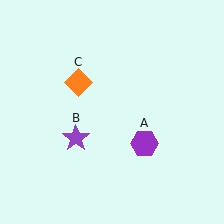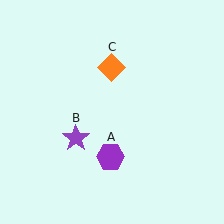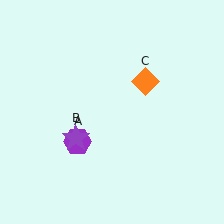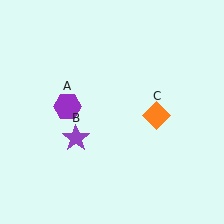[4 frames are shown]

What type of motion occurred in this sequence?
The purple hexagon (object A), orange diamond (object C) rotated clockwise around the center of the scene.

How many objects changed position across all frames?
2 objects changed position: purple hexagon (object A), orange diamond (object C).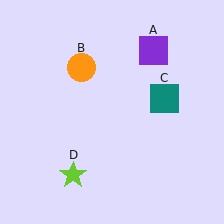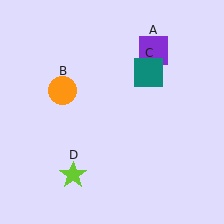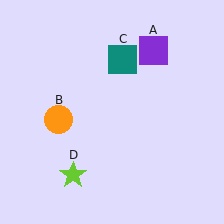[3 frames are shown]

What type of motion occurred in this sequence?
The orange circle (object B), teal square (object C) rotated counterclockwise around the center of the scene.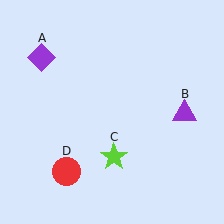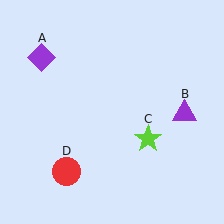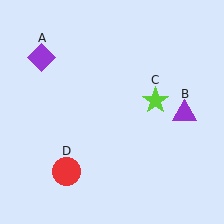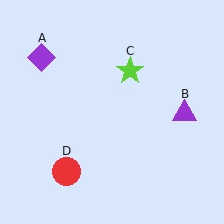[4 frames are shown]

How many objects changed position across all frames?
1 object changed position: lime star (object C).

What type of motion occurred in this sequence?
The lime star (object C) rotated counterclockwise around the center of the scene.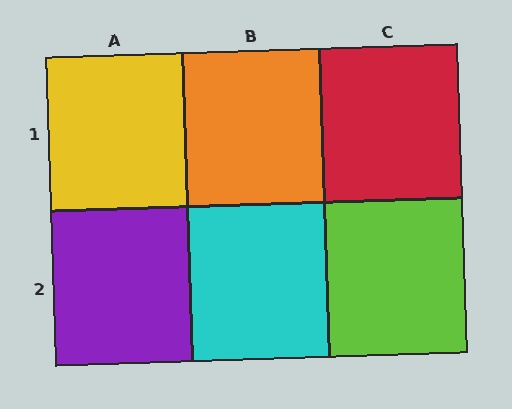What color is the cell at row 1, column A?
Yellow.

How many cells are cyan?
1 cell is cyan.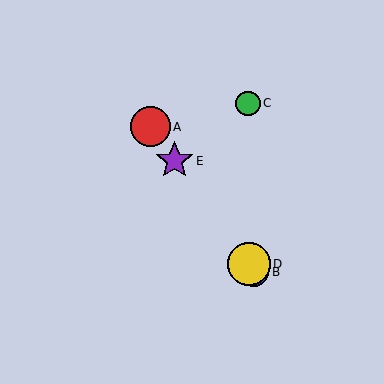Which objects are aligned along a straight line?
Objects A, B, D, E are aligned along a straight line.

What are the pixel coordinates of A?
Object A is at (150, 127).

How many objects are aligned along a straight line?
4 objects (A, B, D, E) are aligned along a straight line.